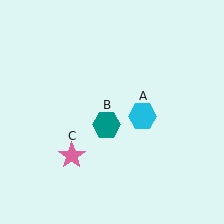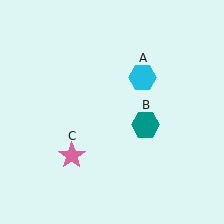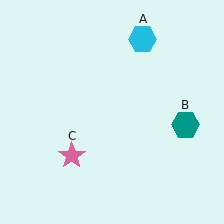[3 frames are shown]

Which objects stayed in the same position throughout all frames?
Pink star (object C) remained stationary.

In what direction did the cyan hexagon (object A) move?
The cyan hexagon (object A) moved up.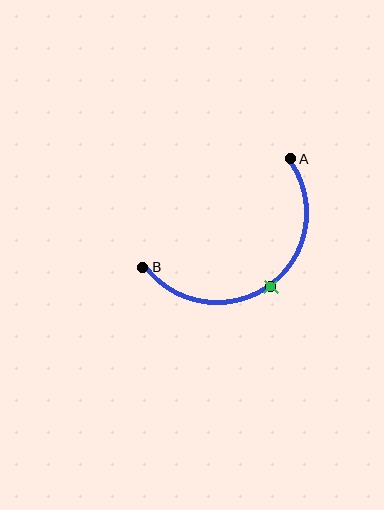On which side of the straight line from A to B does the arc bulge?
The arc bulges below and to the right of the straight line connecting A and B.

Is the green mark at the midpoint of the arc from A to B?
Yes. The green mark lies on the arc at equal arc-length from both A and B — it is the arc midpoint.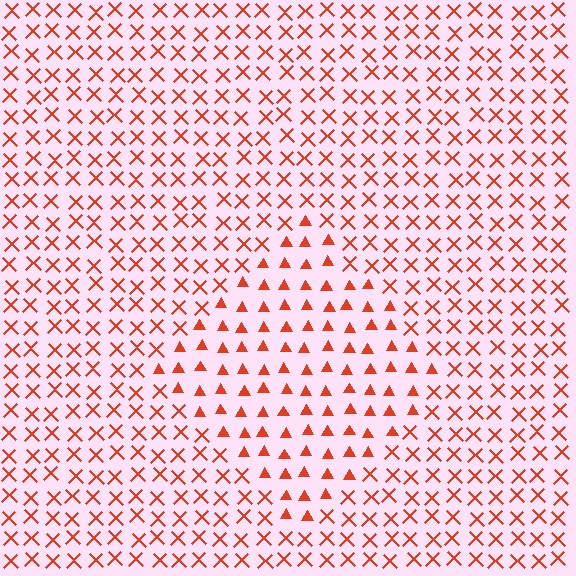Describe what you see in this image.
The image is filled with small red elements arranged in a uniform grid. A diamond-shaped region contains triangles, while the surrounding area contains X marks. The boundary is defined purely by the change in element shape.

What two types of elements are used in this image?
The image uses triangles inside the diamond region and X marks outside it.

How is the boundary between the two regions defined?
The boundary is defined by a change in element shape: triangles inside vs. X marks outside. All elements share the same color and spacing.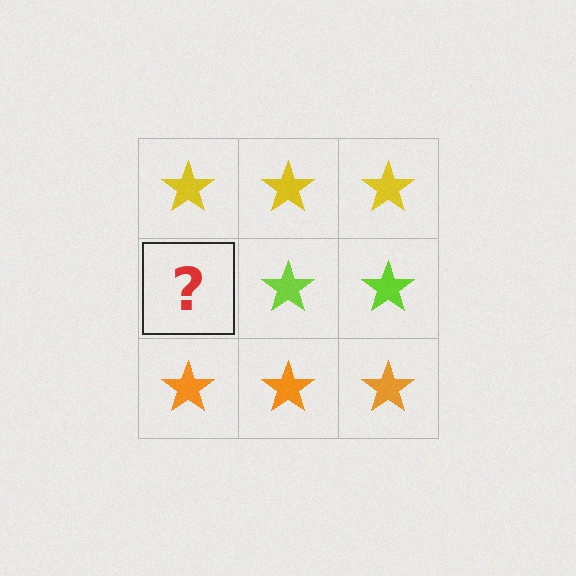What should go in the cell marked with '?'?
The missing cell should contain a lime star.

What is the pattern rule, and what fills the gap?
The rule is that each row has a consistent color. The gap should be filled with a lime star.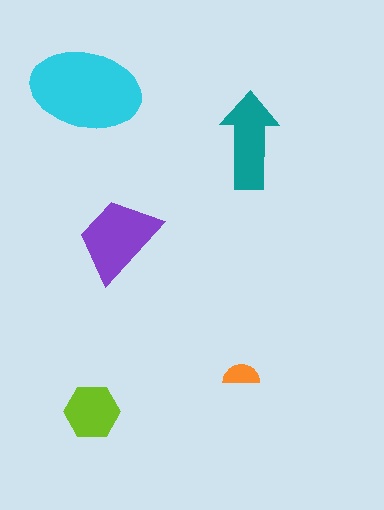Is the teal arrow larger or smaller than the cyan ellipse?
Smaller.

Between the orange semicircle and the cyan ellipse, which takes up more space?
The cyan ellipse.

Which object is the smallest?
The orange semicircle.